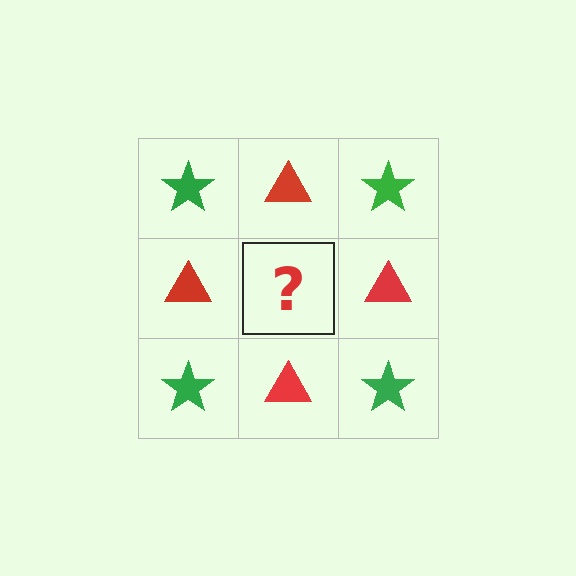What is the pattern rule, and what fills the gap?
The rule is that it alternates green star and red triangle in a checkerboard pattern. The gap should be filled with a green star.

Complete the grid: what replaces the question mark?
The question mark should be replaced with a green star.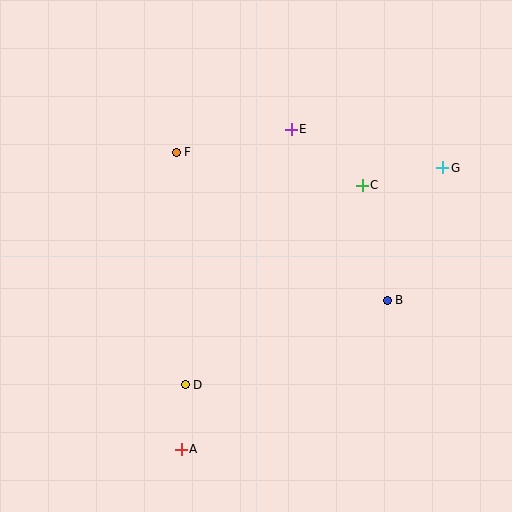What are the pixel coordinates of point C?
Point C is at (362, 185).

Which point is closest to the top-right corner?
Point G is closest to the top-right corner.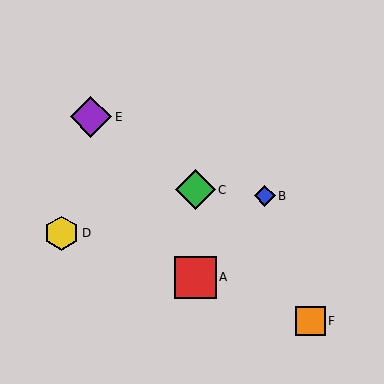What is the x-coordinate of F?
Object F is at x≈310.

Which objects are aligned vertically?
Objects A, C are aligned vertically.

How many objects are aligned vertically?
2 objects (A, C) are aligned vertically.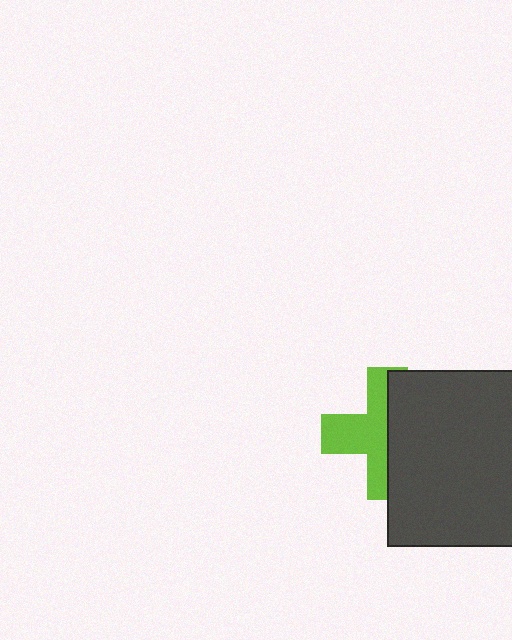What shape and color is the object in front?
The object in front is a dark gray square.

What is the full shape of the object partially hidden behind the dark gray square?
The partially hidden object is a lime cross.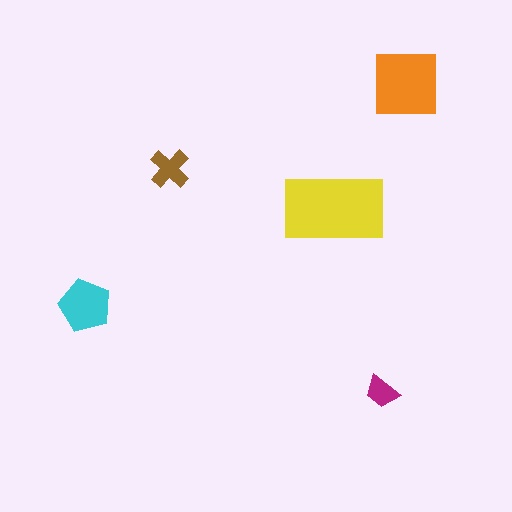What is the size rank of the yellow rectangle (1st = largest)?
1st.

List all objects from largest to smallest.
The yellow rectangle, the orange square, the cyan pentagon, the brown cross, the magenta trapezoid.